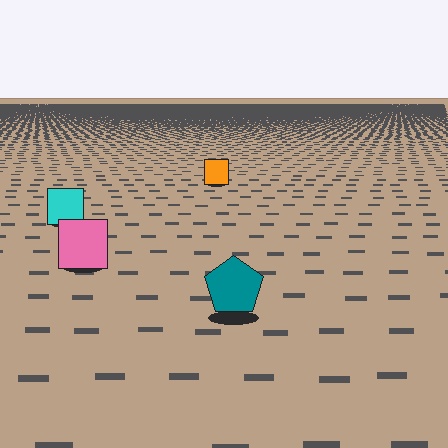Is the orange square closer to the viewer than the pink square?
No. The pink square is closer — you can tell from the texture gradient: the ground texture is coarser near it.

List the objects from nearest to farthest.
From nearest to farthest: the teal pentagon, the pink square, the cyan square, the orange square.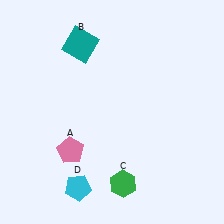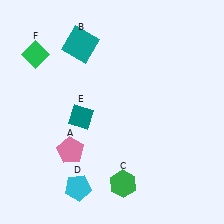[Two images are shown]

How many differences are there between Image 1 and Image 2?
There are 2 differences between the two images.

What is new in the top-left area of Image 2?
A green diamond (F) was added in the top-left area of Image 2.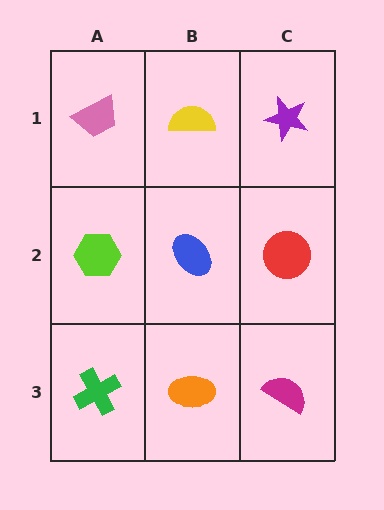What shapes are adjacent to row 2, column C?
A purple star (row 1, column C), a magenta semicircle (row 3, column C), a blue ellipse (row 2, column B).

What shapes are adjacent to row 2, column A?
A pink trapezoid (row 1, column A), a green cross (row 3, column A), a blue ellipse (row 2, column B).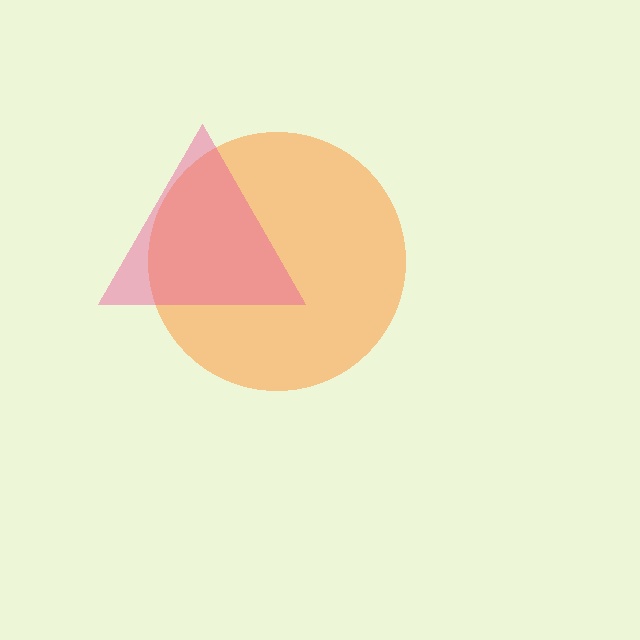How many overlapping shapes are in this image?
There are 2 overlapping shapes in the image.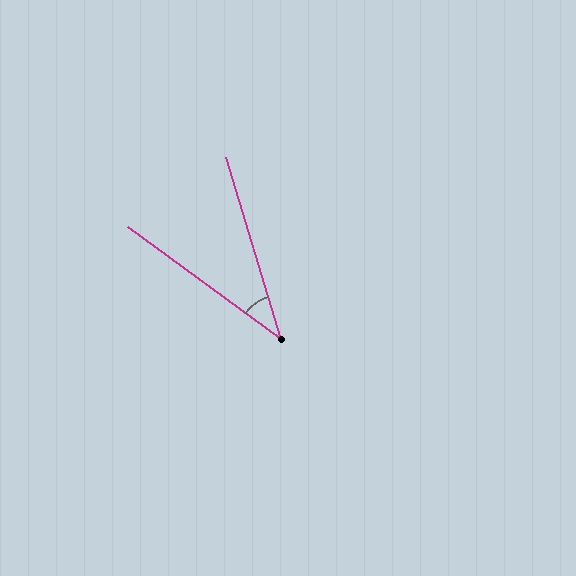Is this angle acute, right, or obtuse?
It is acute.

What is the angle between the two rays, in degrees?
Approximately 37 degrees.